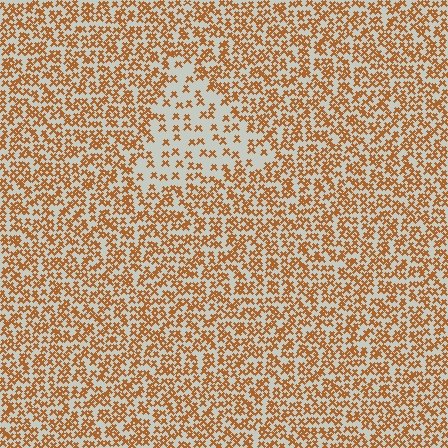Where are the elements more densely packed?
The elements are more densely packed outside the triangle boundary.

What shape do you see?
I see a triangle.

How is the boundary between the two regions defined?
The boundary is defined by a change in element density (approximately 2.3x ratio). All elements are the same color, size, and shape.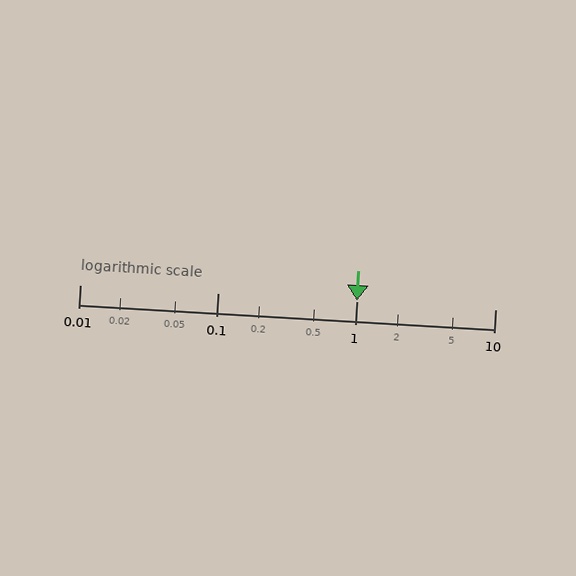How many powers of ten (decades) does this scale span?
The scale spans 3 decades, from 0.01 to 10.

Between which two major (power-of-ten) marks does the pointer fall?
The pointer is between 1 and 10.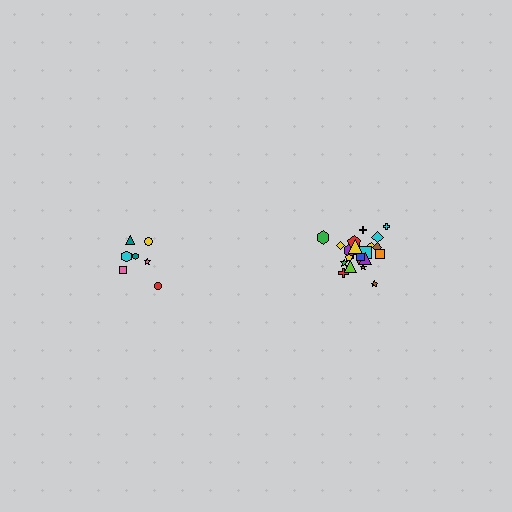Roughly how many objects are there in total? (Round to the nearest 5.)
Roughly 30 objects in total.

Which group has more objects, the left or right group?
The right group.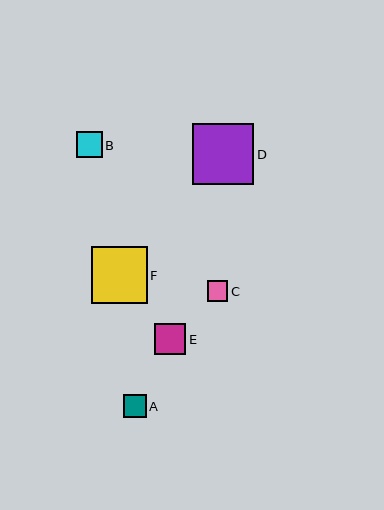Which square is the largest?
Square D is the largest with a size of approximately 61 pixels.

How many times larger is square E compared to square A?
Square E is approximately 1.4 times the size of square A.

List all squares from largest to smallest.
From largest to smallest: D, F, E, B, A, C.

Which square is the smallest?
Square C is the smallest with a size of approximately 20 pixels.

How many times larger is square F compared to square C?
Square F is approximately 2.7 times the size of square C.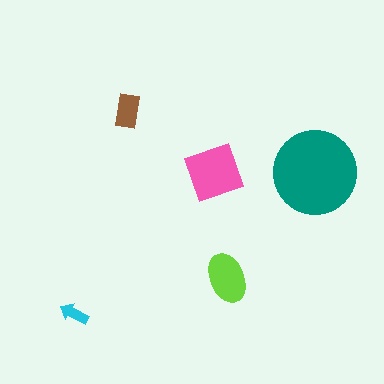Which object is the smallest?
The cyan arrow.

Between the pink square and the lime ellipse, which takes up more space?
The pink square.